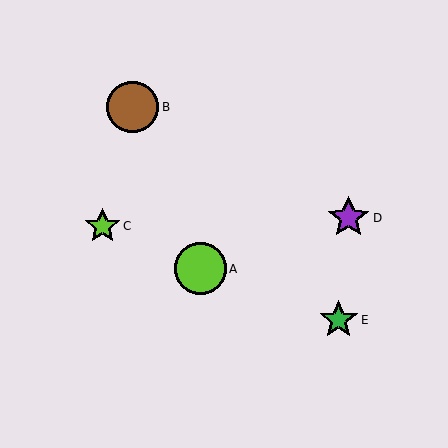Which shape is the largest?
The brown circle (labeled B) is the largest.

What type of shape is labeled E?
Shape E is a green star.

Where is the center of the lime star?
The center of the lime star is at (103, 226).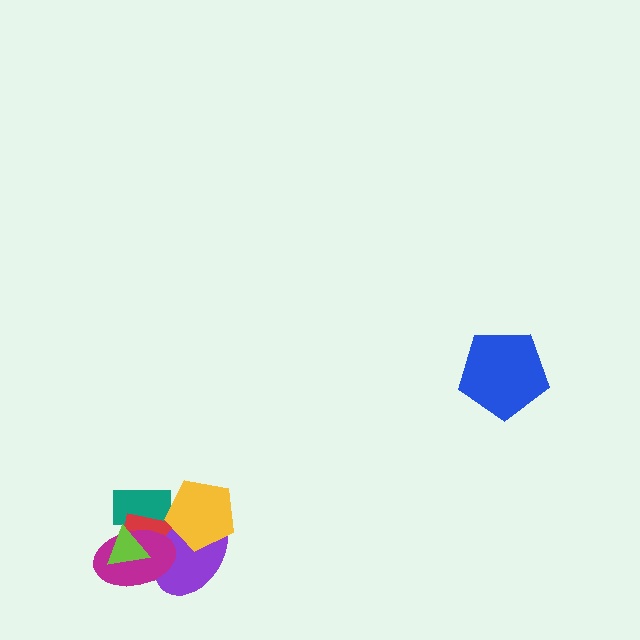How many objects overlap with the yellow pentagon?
3 objects overlap with the yellow pentagon.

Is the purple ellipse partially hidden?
Yes, it is partially covered by another shape.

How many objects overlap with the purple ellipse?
5 objects overlap with the purple ellipse.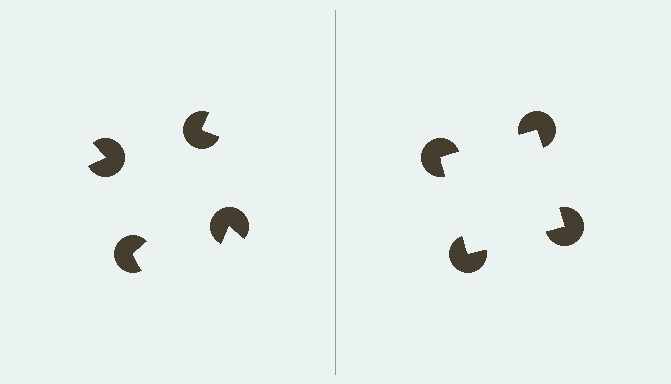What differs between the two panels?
The pac-man discs are positioned identically on both sides; only the wedge orientations differ. On the right they align to a square; on the left they are misaligned.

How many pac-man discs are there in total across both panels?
8 — 4 on each side.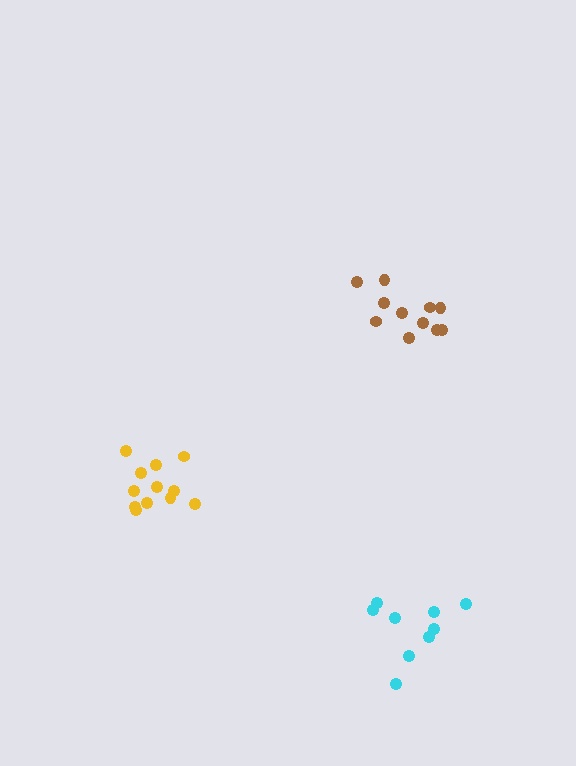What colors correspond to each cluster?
The clusters are colored: cyan, brown, yellow.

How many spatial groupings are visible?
There are 3 spatial groupings.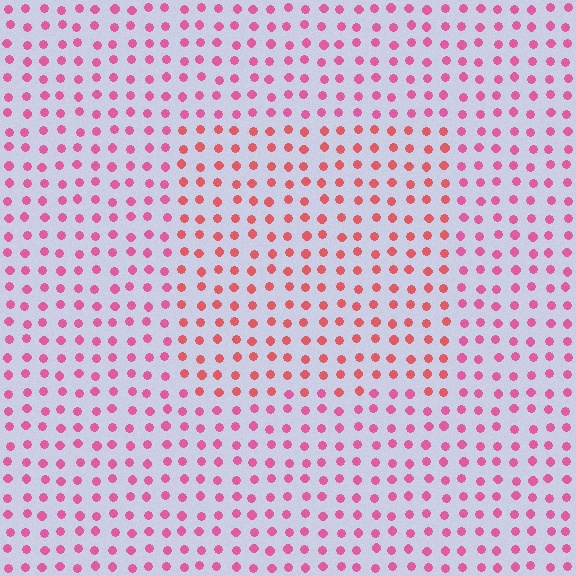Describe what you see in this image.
The image is filled with small pink elements in a uniform arrangement. A rectangle-shaped region is visible where the elements are tinted to a slightly different hue, forming a subtle color boundary.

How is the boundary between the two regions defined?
The boundary is defined purely by a slight shift in hue (about 28 degrees). Spacing, size, and orientation are identical on both sides.